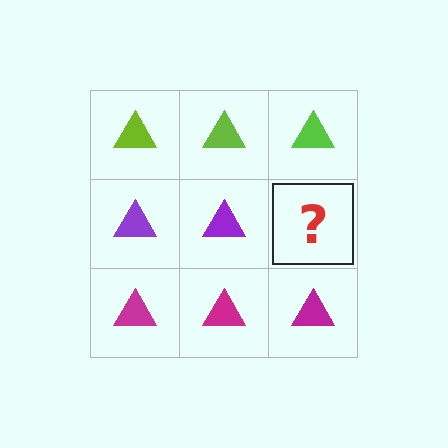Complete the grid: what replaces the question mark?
The question mark should be replaced with a purple triangle.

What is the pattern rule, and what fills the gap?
The rule is that each row has a consistent color. The gap should be filled with a purple triangle.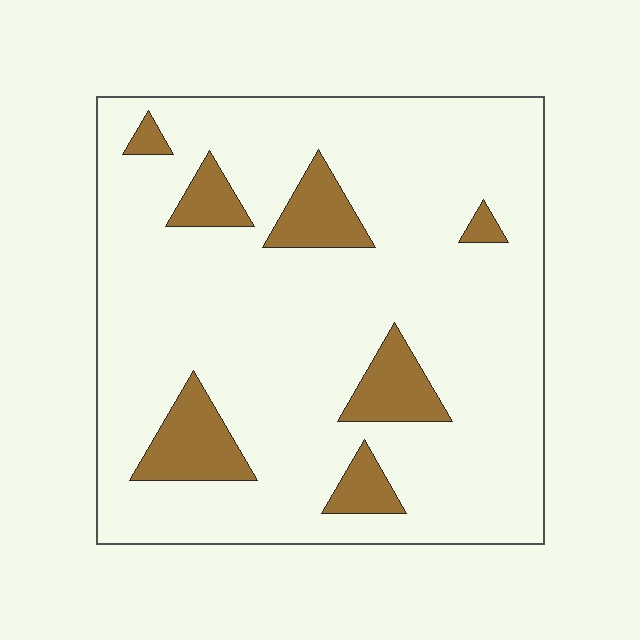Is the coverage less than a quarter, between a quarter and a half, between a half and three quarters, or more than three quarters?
Less than a quarter.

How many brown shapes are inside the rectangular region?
7.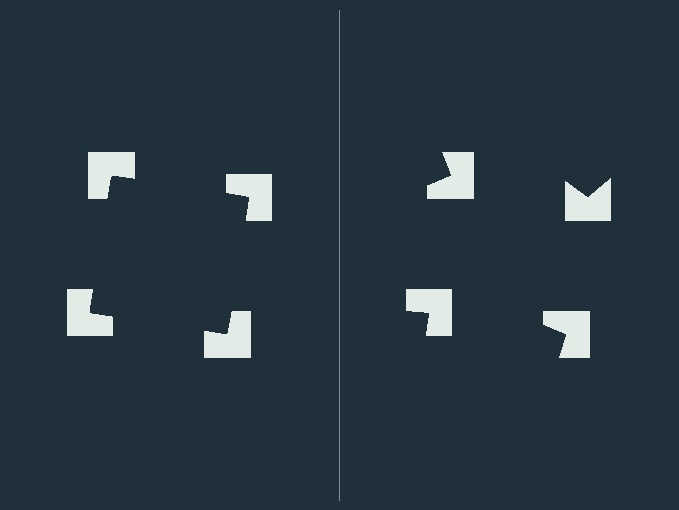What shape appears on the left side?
An illusory square.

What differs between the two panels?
The notched squares are positioned identically on both sides; only the wedge orientations differ. On the left they align to a square; on the right they are misaligned.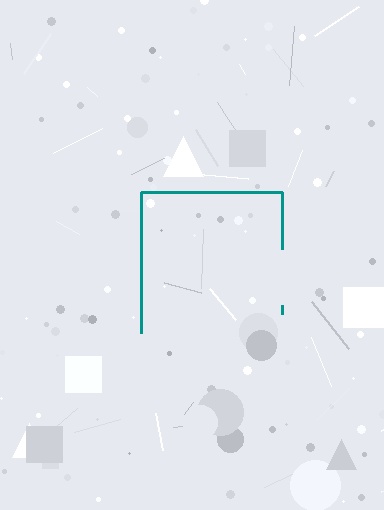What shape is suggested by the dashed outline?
The dashed outline suggests a square.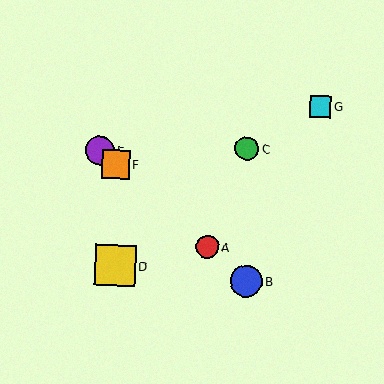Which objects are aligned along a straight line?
Objects A, B, E, F are aligned along a straight line.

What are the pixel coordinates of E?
Object E is at (100, 150).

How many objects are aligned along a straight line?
4 objects (A, B, E, F) are aligned along a straight line.